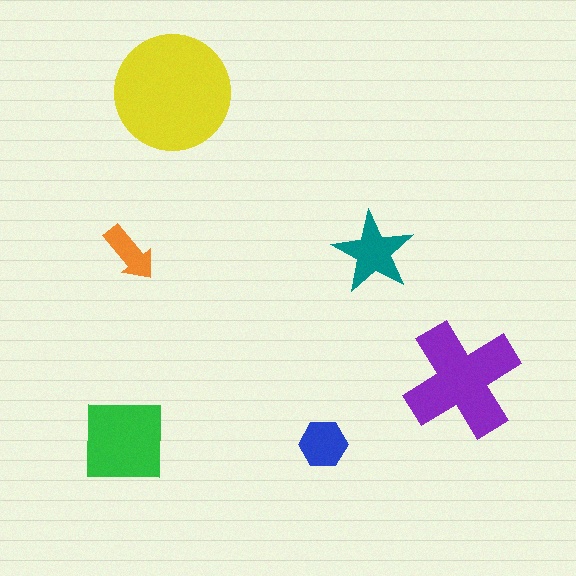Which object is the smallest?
The orange arrow.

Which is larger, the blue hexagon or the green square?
The green square.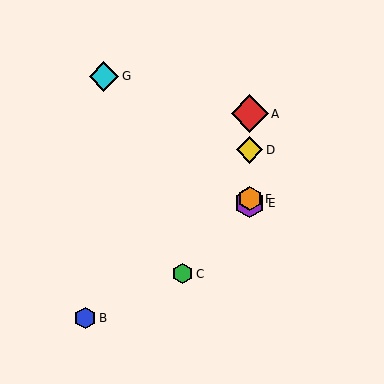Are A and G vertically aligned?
No, A is at x≈250 and G is at x≈104.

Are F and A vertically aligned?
Yes, both are at x≈250.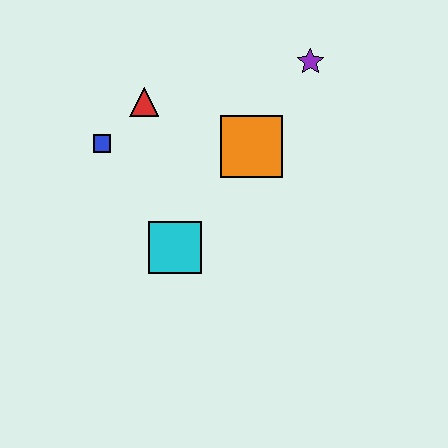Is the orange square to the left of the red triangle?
No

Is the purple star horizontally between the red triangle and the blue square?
No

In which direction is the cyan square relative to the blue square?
The cyan square is below the blue square.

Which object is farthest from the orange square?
The blue square is farthest from the orange square.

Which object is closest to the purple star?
The orange square is closest to the purple star.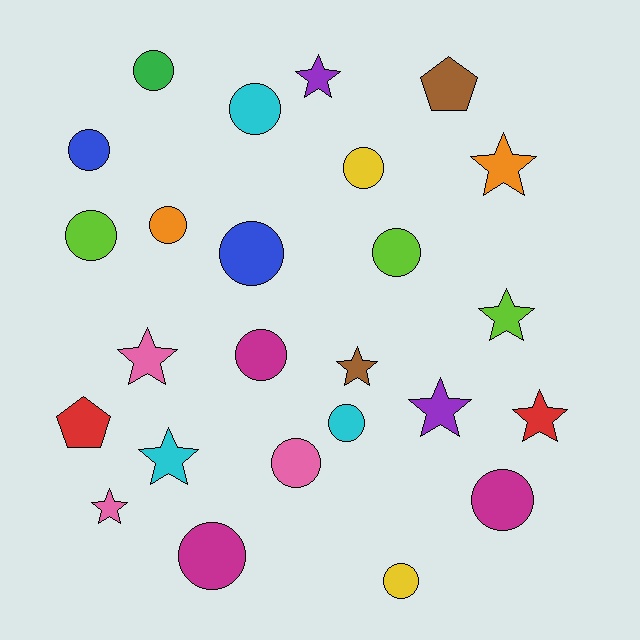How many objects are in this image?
There are 25 objects.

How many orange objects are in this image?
There are 2 orange objects.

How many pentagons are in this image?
There are 2 pentagons.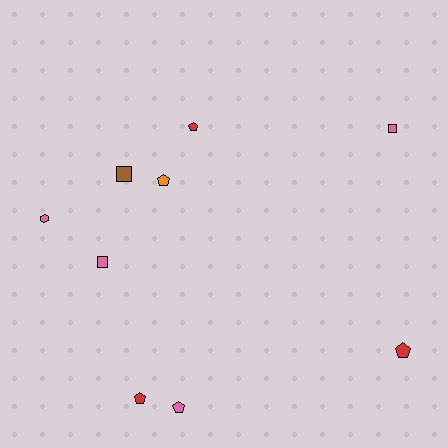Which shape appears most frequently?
Pentagon, with 5 objects.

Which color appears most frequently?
Pink, with 4 objects.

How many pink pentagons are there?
There is 1 pink pentagon.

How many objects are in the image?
There are 9 objects.